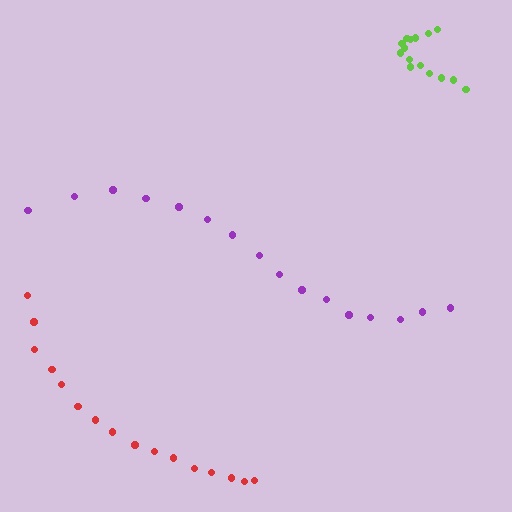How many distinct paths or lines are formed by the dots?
There are 3 distinct paths.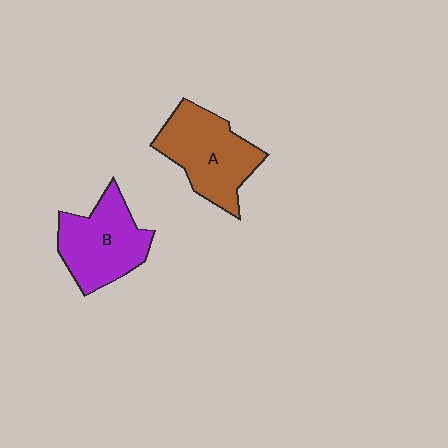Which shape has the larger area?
Shape A (brown).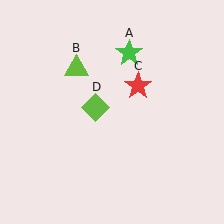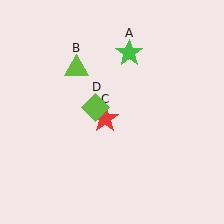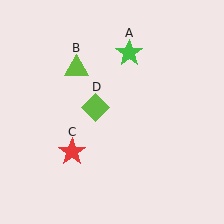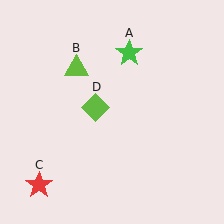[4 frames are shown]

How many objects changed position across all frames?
1 object changed position: red star (object C).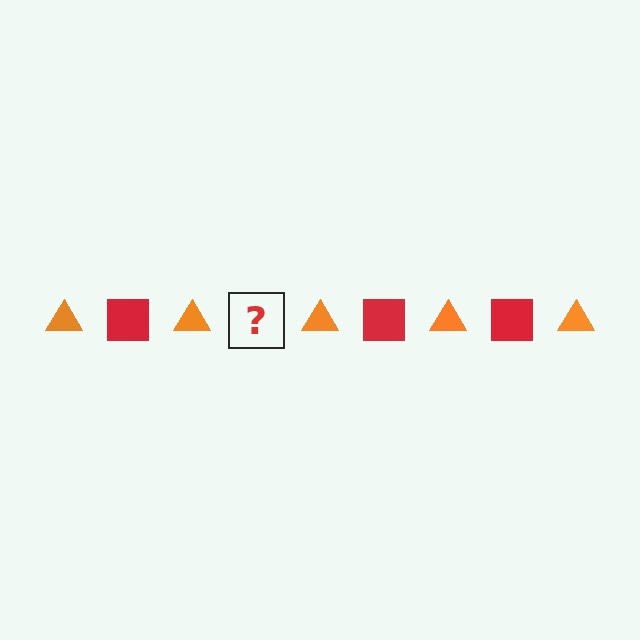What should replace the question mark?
The question mark should be replaced with a red square.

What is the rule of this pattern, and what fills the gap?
The rule is that the pattern alternates between orange triangle and red square. The gap should be filled with a red square.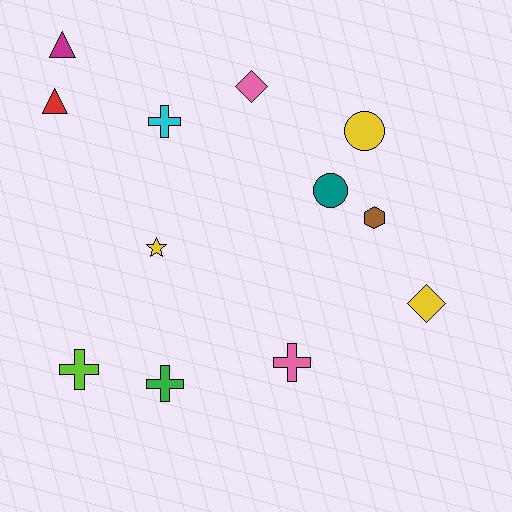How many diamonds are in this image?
There are 2 diamonds.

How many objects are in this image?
There are 12 objects.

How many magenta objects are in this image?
There is 1 magenta object.